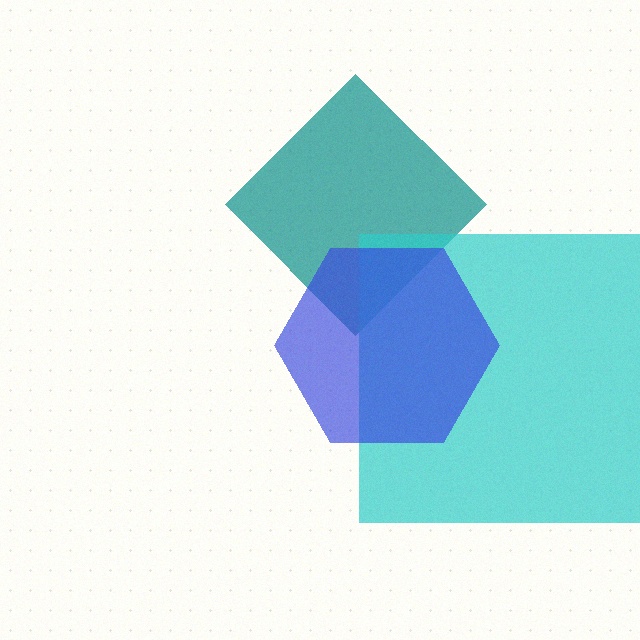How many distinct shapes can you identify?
There are 3 distinct shapes: a teal diamond, a cyan square, a blue hexagon.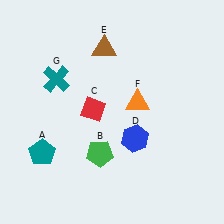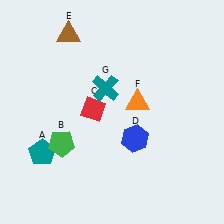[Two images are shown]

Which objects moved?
The objects that moved are: the green pentagon (B), the brown triangle (E), the teal cross (G).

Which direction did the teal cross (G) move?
The teal cross (G) moved right.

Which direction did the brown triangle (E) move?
The brown triangle (E) moved left.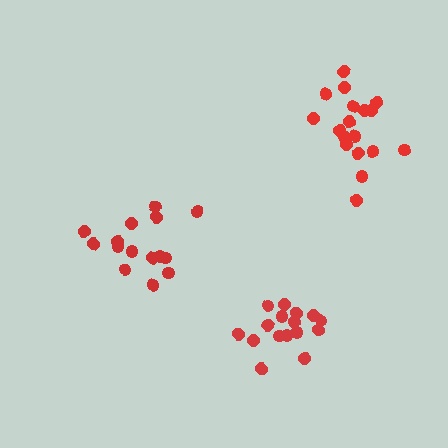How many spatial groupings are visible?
There are 3 spatial groupings.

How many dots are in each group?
Group 1: 18 dots, Group 2: 16 dots, Group 3: 15 dots (49 total).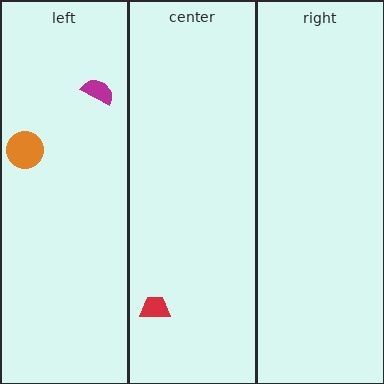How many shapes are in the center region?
1.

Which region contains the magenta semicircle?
The left region.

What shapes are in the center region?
The red trapezoid.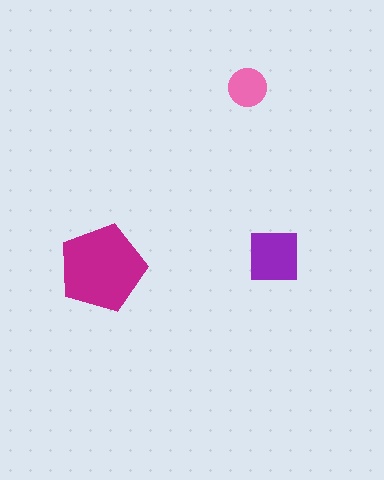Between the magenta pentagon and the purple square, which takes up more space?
The magenta pentagon.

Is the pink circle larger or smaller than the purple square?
Smaller.